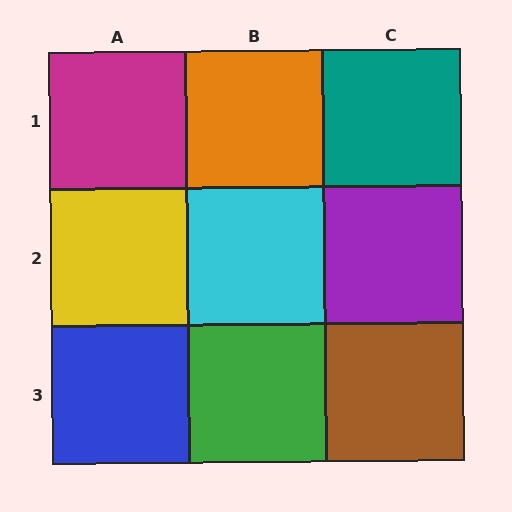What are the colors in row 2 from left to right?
Yellow, cyan, purple.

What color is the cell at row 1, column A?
Magenta.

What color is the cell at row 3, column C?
Brown.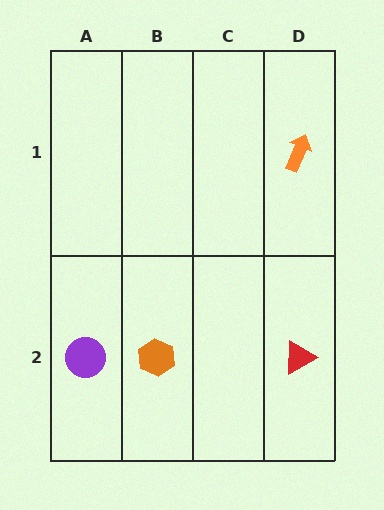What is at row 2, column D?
A red triangle.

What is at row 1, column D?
An orange arrow.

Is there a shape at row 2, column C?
No, that cell is empty.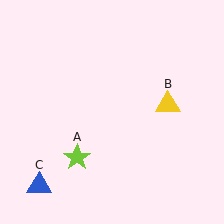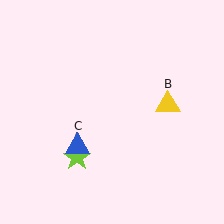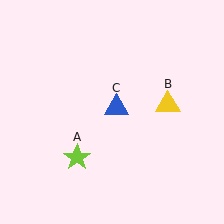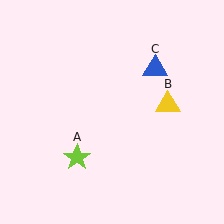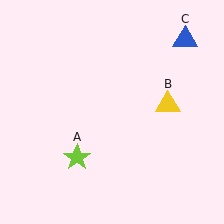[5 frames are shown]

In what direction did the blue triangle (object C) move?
The blue triangle (object C) moved up and to the right.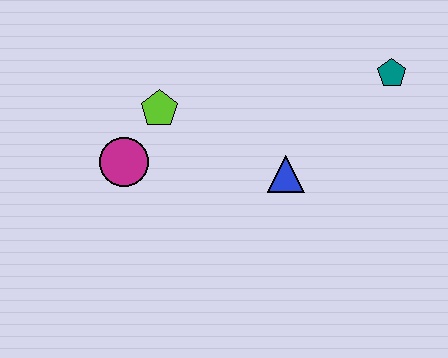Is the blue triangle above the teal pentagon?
No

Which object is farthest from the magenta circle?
The teal pentagon is farthest from the magenta circle.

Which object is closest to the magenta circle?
The lime pentagon is closest to the magenta circle.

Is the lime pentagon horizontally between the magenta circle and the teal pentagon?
Yes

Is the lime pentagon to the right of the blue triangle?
No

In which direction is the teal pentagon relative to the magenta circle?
The teal pentagon is to the right of the magenta circle.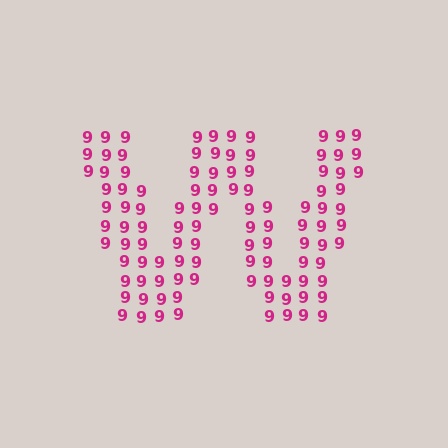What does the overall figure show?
The overall figure shows the letter W.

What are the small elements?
The small elements are digit 9's.